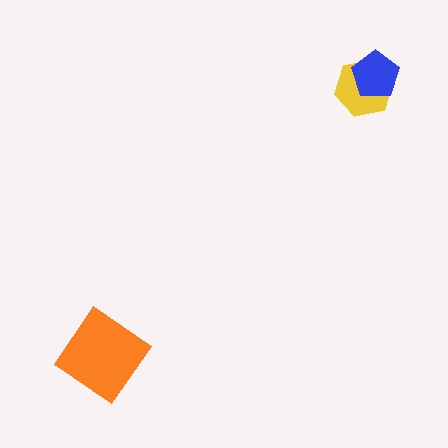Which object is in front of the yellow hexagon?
The blue pentagon is in front of the yellow hexagon.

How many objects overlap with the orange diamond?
0 objects overlap with the orange diamond.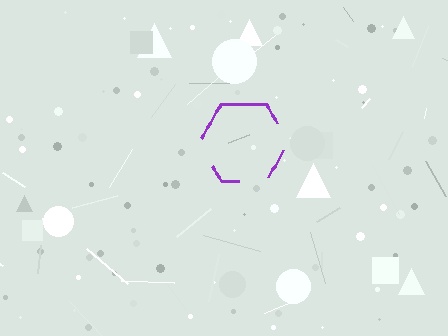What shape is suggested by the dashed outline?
The dashed outline suggests a hexagon.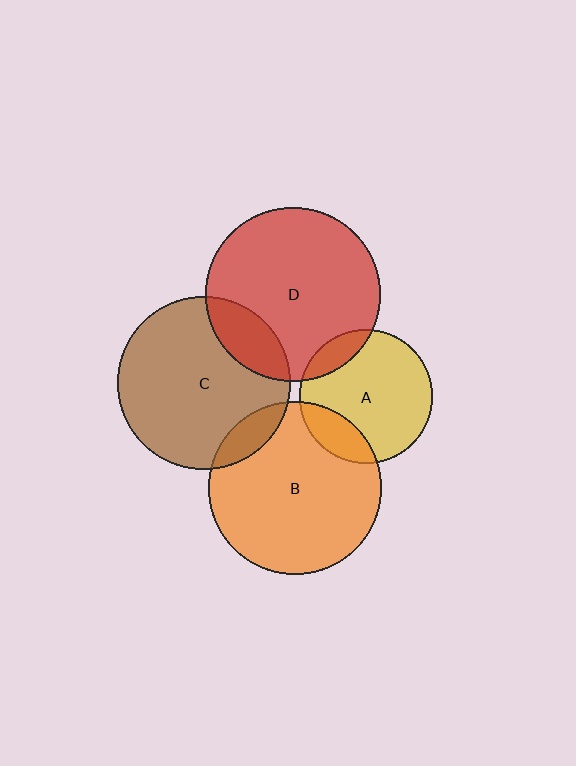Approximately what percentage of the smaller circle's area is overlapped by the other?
Approximately 10%.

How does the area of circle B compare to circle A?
Approximately 1.7 times.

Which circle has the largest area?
Circle D (red).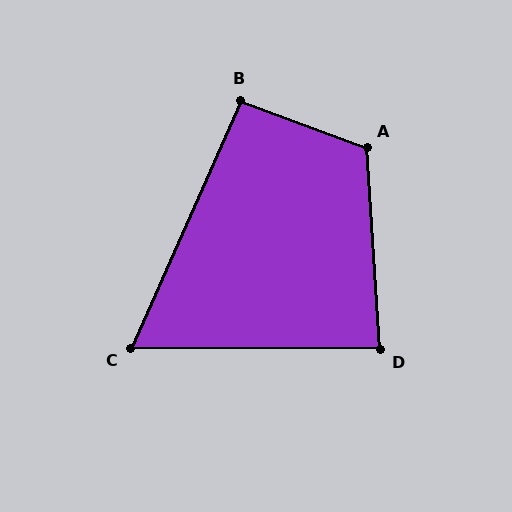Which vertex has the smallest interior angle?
C, at approximately 66 degrees.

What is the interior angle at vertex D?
Approximately 86 degrees (approximately right).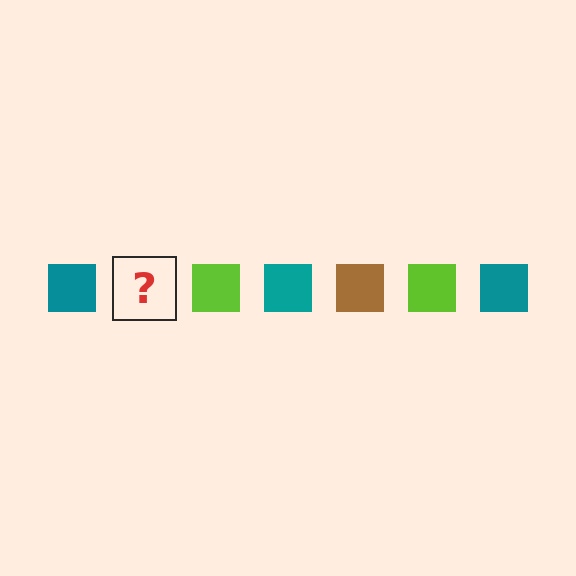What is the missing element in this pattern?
The missing element is a brown square.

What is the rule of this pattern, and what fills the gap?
The rule is that the pattern cycles through teal, brown, lime squares. The gap should be filled with a brown square.